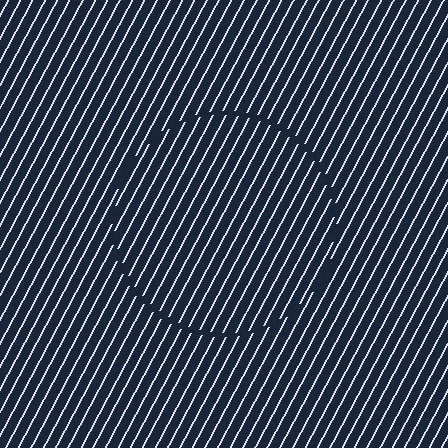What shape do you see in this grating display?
An illusory circle. The interior of the shape contains the same grating, shifted by half a period — the contour is defined by the phase discontinuity where line-ends from the inner and outer gratings abut.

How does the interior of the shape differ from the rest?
The interior of the shape contains the same grating, shifted by half a period — the contour is defined by the phase discontinuity where line-ends from the inner and outer gratings abut.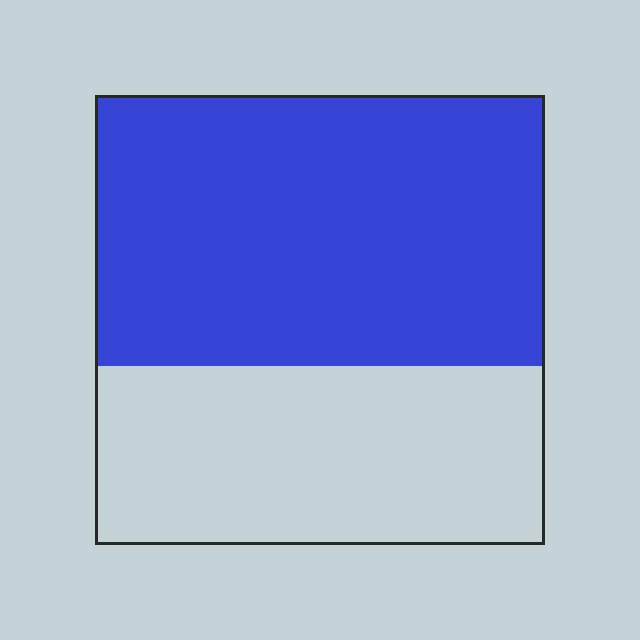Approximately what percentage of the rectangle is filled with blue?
Approximately 60%.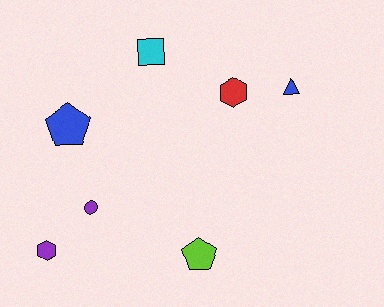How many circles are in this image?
There is 1 circle.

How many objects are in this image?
There are 7 objects.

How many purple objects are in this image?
There are 2 purple objects.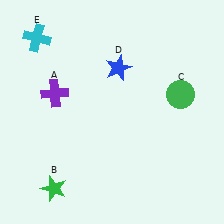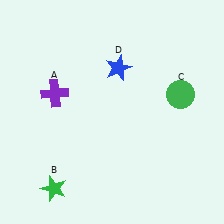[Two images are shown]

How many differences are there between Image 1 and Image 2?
There is 1 difference between the two images.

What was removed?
The cyan cross (E) was removed in Image 2.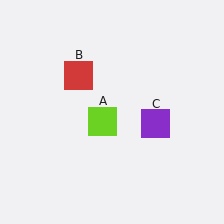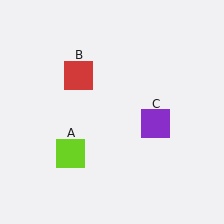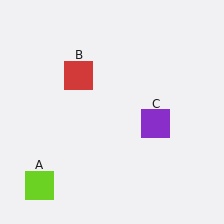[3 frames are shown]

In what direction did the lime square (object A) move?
The lime square (object A) moved down and to the left.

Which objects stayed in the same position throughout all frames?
Red square (object B) and purple square (object C) remained stationary.